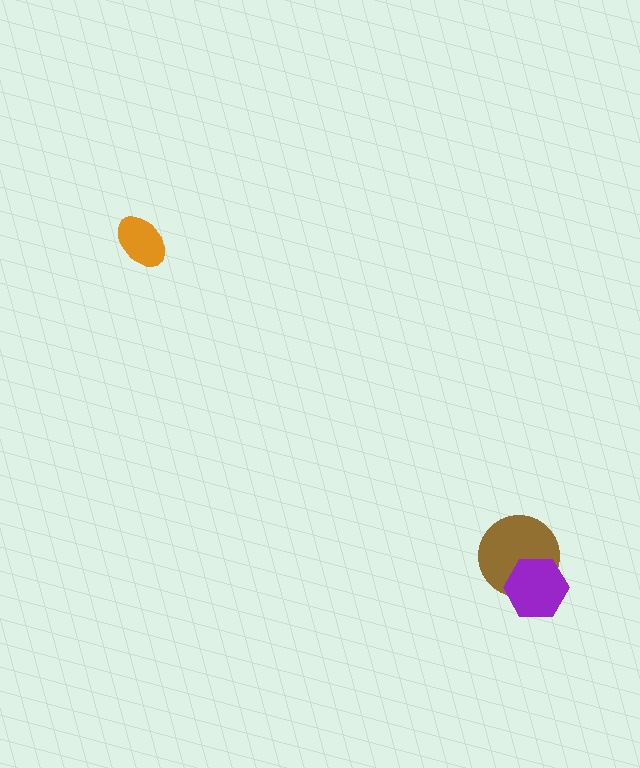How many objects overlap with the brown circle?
1 object overlaps with the brown circle.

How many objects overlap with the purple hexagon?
1 object overlaps with the purple hexagon.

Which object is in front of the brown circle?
The purple hexagon is in front of the brown circle.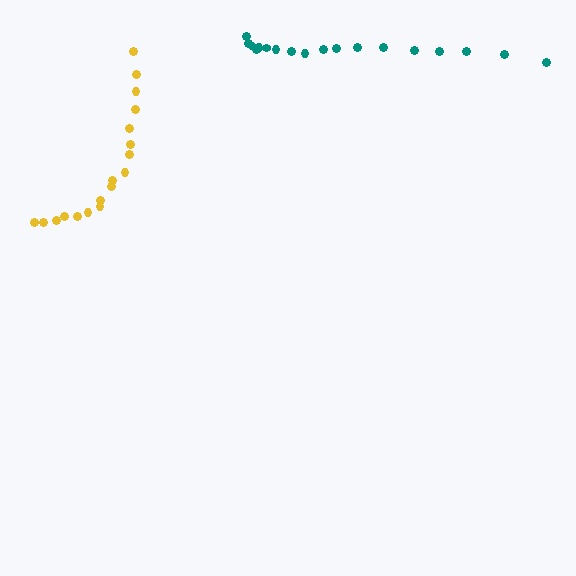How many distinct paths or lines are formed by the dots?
There are 2 distinct paths.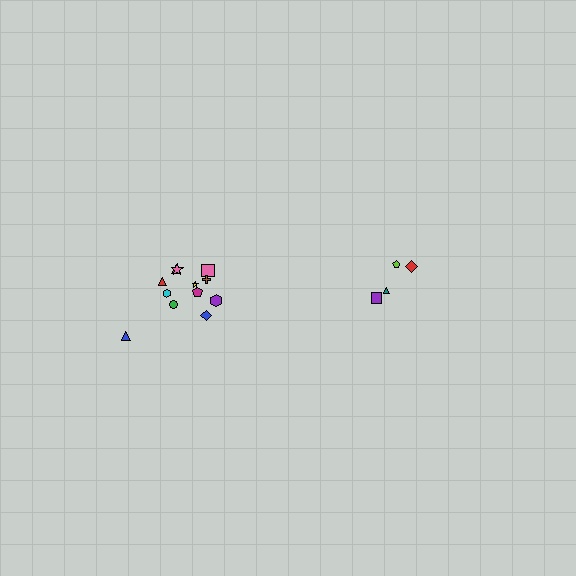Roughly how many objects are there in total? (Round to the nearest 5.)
Roughly 15 objects in total.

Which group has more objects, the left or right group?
The left group.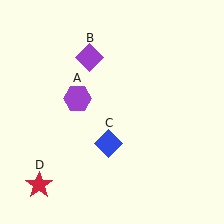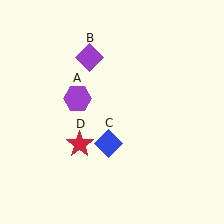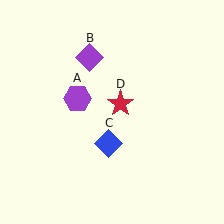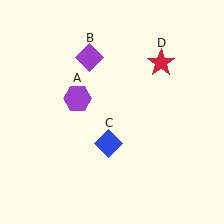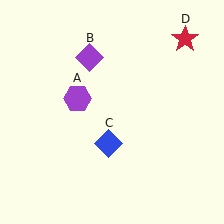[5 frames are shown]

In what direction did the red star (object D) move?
The red star (object D) moved up and to the right.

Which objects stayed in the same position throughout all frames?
Purple hexagon (object A) and purple diamond (object B) and blue diamond (object C) remained stationary.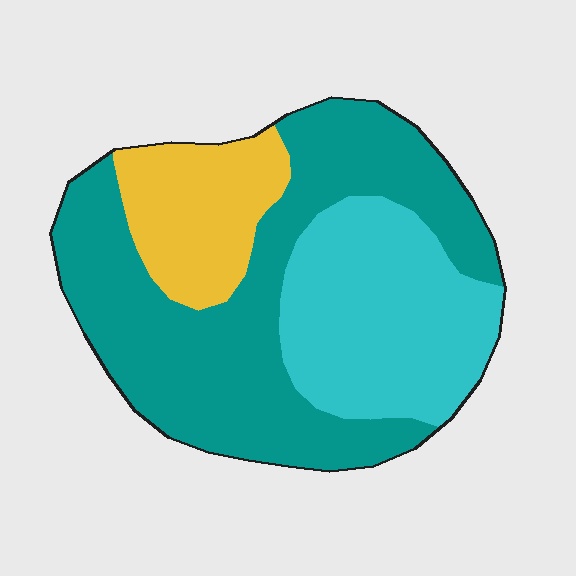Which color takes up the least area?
Yellow, at roughly 15%.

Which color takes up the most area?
Teal, at roughly 55%.